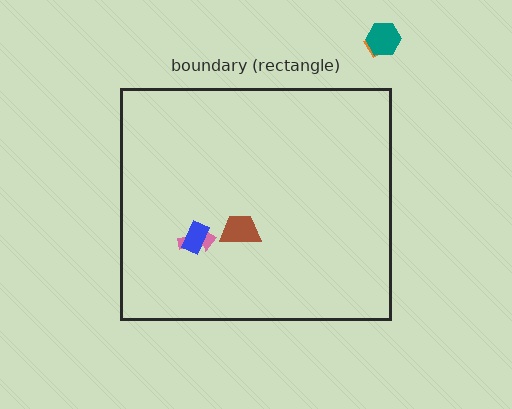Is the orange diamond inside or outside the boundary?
Outside.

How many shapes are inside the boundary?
3 inside, 2 outside.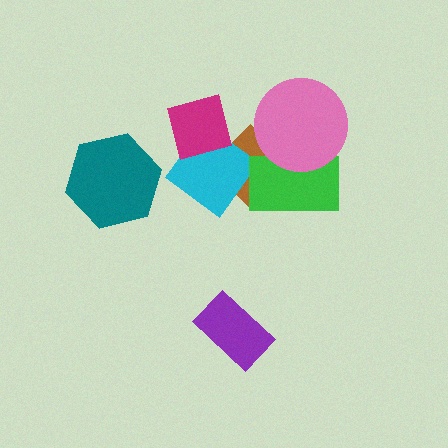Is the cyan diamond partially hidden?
Yes, it is partially covered by another shape.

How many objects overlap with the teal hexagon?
0 objects overlap with the teal hexagon.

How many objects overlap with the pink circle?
2 objects overlap with the pink circle.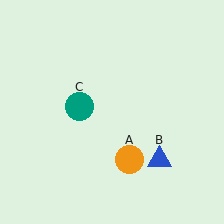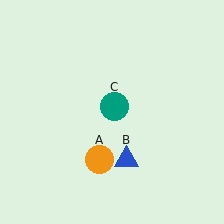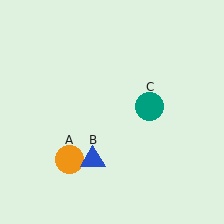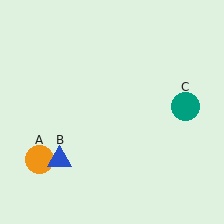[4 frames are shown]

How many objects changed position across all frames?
3 objects changed position: orange circle (object A), blue triangle (object B), teal circle (object C).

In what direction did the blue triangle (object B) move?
The blue triangle (object B) moved left.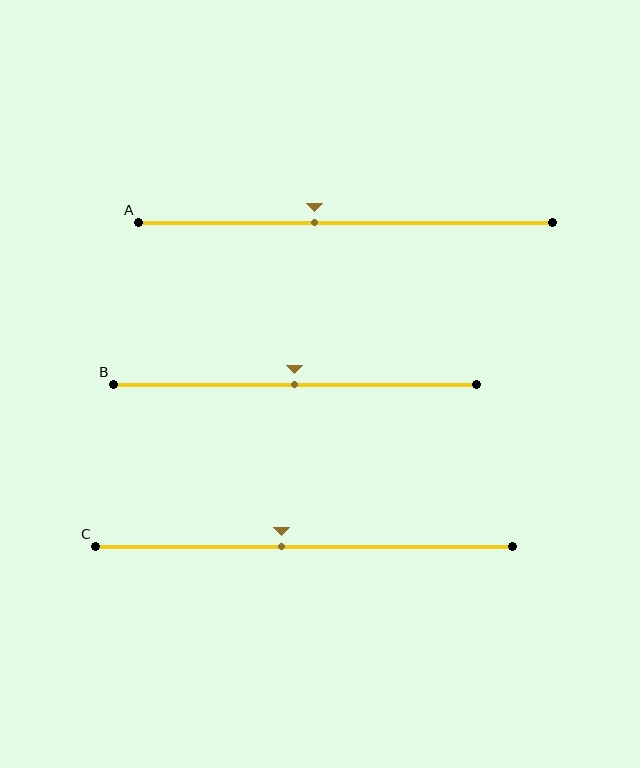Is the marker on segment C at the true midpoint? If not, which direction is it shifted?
No, the marker on segment C is shifted to the left by about 5% of the segment length.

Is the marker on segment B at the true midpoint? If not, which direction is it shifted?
Yes, the marker on segment B is at the true midpoint.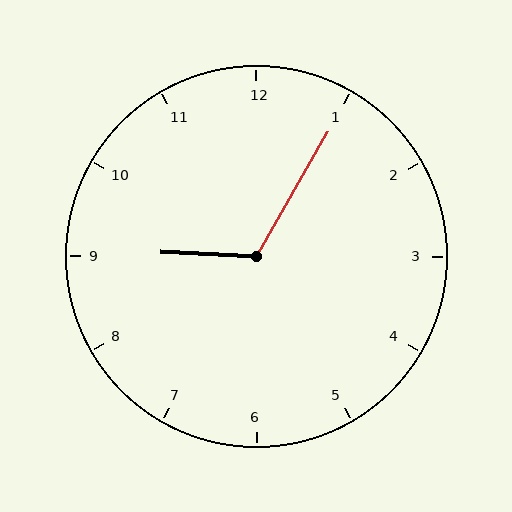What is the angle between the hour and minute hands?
Approximately 118 degrees.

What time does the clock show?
9:05.